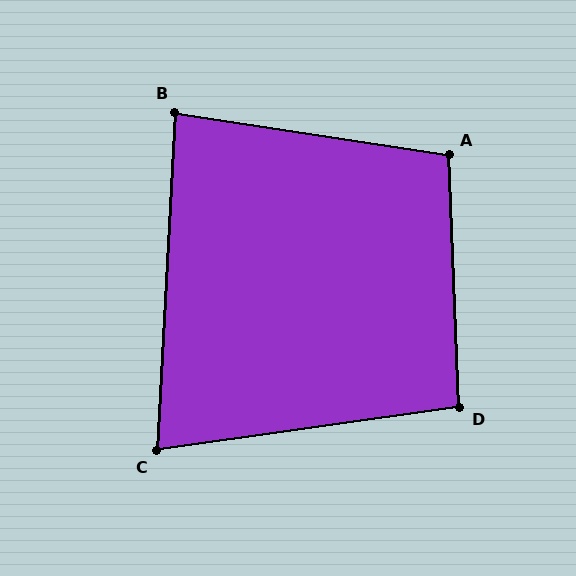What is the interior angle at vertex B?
Approximately 84 degrees (acute).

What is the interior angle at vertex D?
Approximately 96 degrees (obtuse).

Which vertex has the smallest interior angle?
C, at approximately 79 degrees.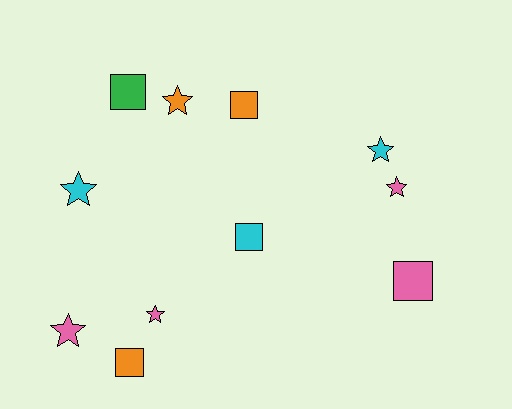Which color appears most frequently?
Pink, with 4 objects.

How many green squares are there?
There is 1 green square.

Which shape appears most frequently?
Star, with 6 objects.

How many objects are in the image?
There are 11 objects.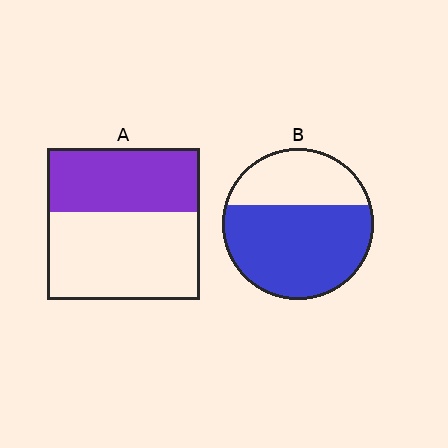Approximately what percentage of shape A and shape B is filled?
A is approximately 40% and B is approximately 65%.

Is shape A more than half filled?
No.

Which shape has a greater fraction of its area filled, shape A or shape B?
Shape B.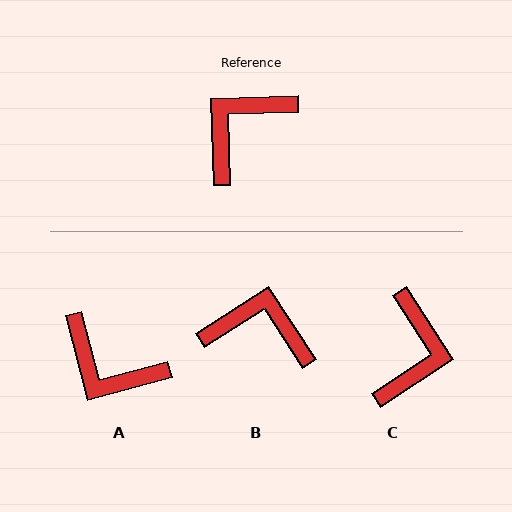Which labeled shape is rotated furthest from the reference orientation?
C, about 149 degrees away.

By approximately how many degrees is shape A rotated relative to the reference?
Approximately 103 degrees counter-clockwise.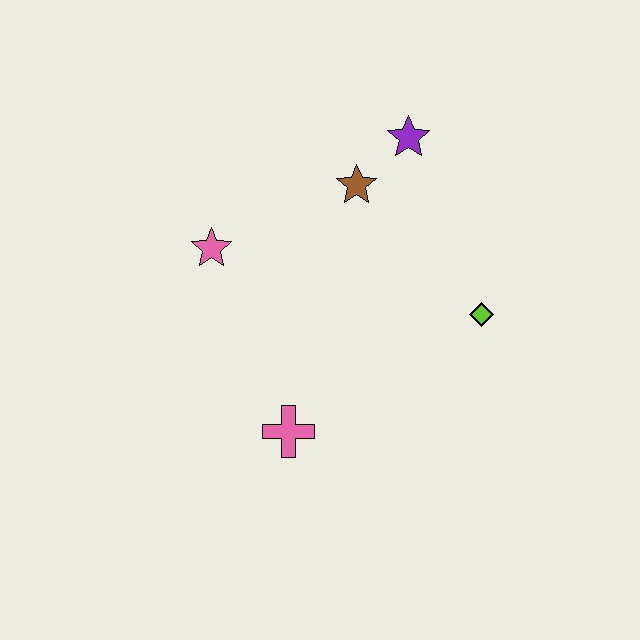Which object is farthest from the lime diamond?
The pink star is farthest from the lime diamond.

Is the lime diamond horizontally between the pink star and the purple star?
No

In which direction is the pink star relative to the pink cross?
The pink star is above the pink cross.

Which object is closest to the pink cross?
The pink star is closest to the pink cross.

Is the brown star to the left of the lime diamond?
Yes